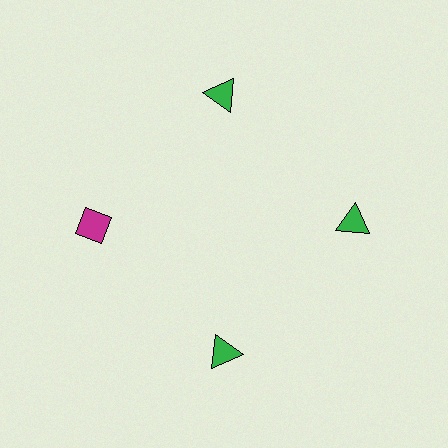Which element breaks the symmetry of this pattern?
The magenta diamond at roughly the 9 o'clock position breaks the symmetry. All other shapes are green triangles.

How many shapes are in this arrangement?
There are 4 shapes arranged in a ring pattern.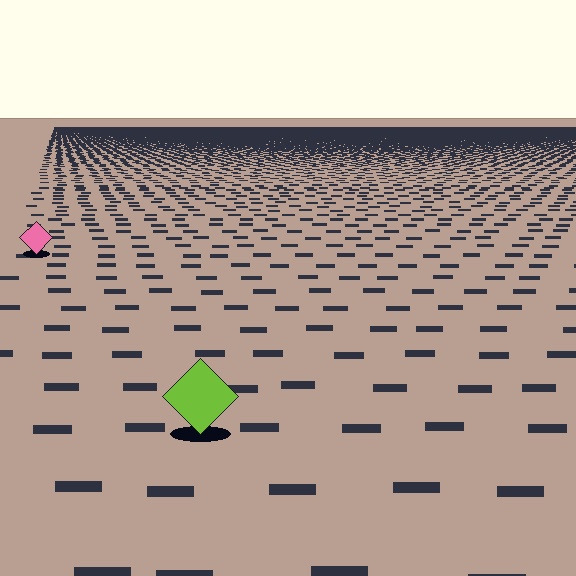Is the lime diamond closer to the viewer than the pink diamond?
Yes. The lime diamond is closer — you can tell from the texture gradient: the ground texture is coarser near it.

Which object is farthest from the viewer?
The pink diamond is farthest from the viewer. It appears smaller and the ground texture around it is denser.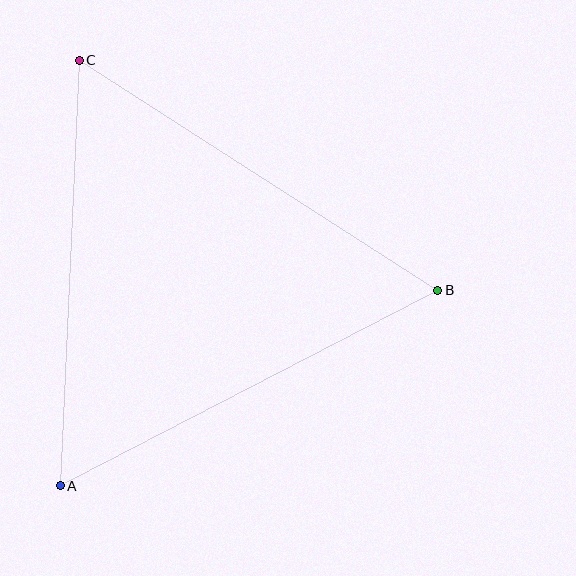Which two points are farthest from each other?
Points A and C are farthest from each other.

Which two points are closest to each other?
Points A and B are closest to each other.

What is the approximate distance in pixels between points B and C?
The distance between B and C is approximately 426 pixels.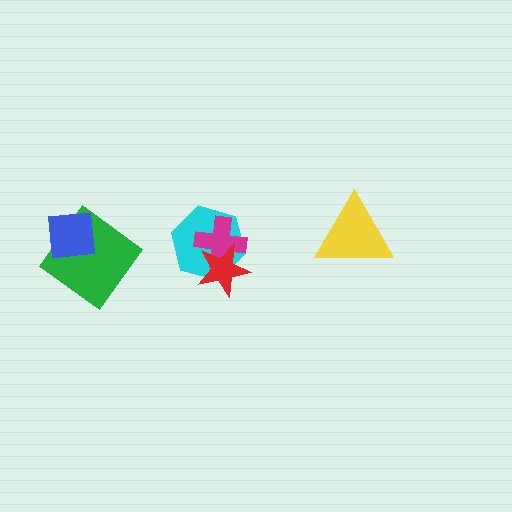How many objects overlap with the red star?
2 objects overlap with the red star.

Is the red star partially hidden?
No, no other shape covers it.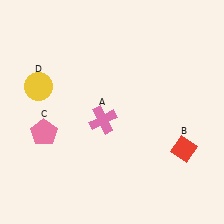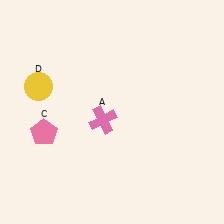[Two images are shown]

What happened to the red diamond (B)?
The red diamond (B) was removed in Image 2. It was in the bottom-right area of Image 1.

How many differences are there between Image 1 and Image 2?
There is 1 difference between the two images.